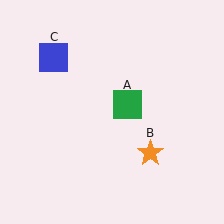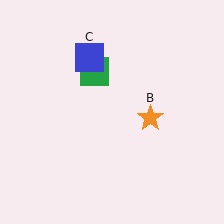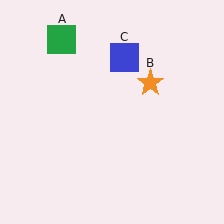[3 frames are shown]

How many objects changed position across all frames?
3 objects changed position: green square (object A), orange star (object B), blue square (object C).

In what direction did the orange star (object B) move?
The orange star (object B) moved up.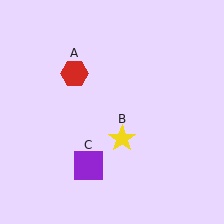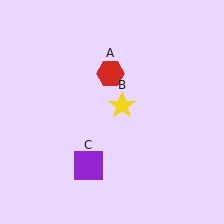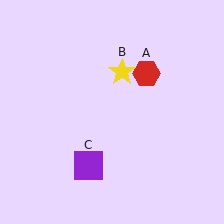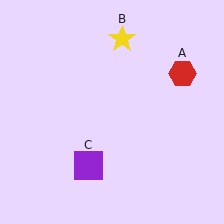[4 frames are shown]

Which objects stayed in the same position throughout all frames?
Purple square (object C) remained stationary.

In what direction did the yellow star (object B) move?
The yellow star (object B) moved up.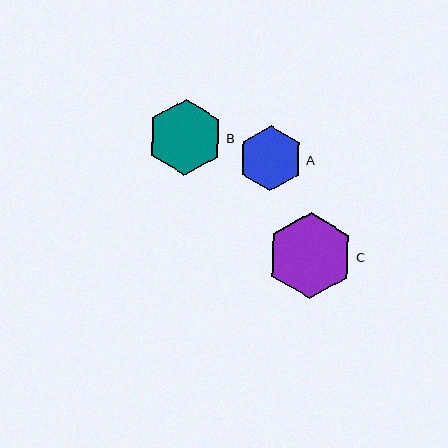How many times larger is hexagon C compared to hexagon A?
Hexagon C is approximately 1.3 times the size of hexagon A.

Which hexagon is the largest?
Hexagon C is the largest with a size of approximately 86 pixels.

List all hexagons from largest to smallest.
From largest to smallest: C, B, A.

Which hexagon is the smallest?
Hexagon A is the smallest with a size of approximately 64 pixels.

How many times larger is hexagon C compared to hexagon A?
Hexagon C is approximately 1.3 times the size of hexagon A.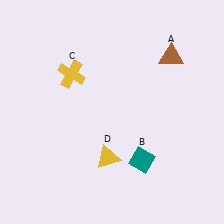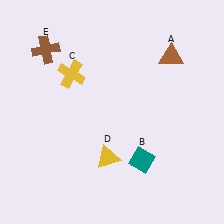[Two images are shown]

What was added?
A brown cross (E) was added in Image 2.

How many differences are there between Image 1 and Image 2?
There is 1 difference between the two images.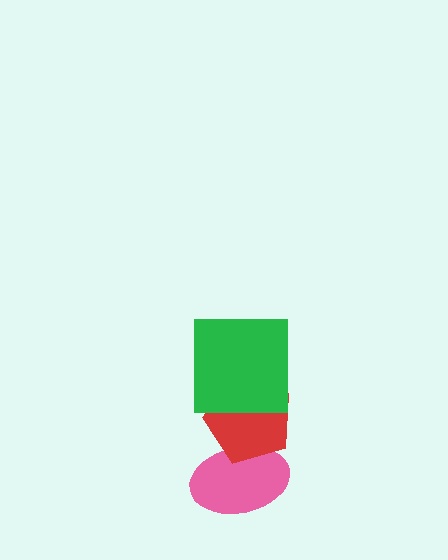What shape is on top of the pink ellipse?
The red pentagon is on top of the pink ellipse.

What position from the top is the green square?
The green square is 1st from the top.